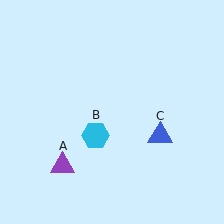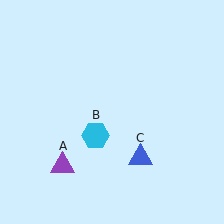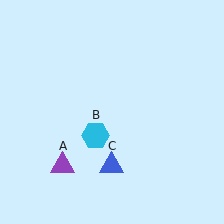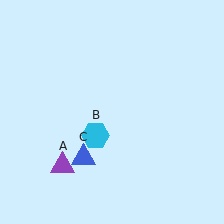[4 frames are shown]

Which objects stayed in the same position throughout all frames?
Purple triangle (object A) and cyan hexagon (object B) remained stationary.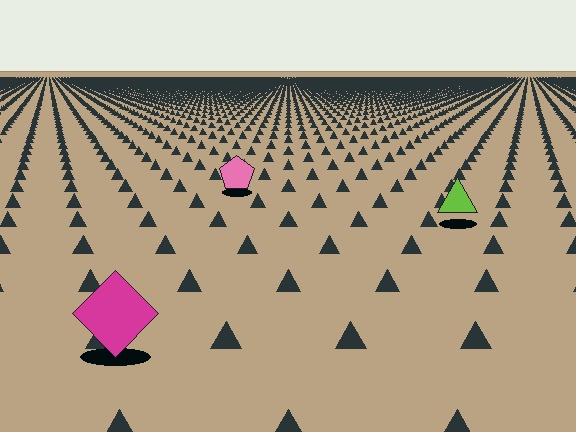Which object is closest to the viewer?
The magenta diamond is closest. The texture marks near it are larger and more spread out.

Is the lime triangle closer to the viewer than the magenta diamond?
No. The magenta diamond is closer — you can tell from the texture gradient: the ground texture is coarser near it.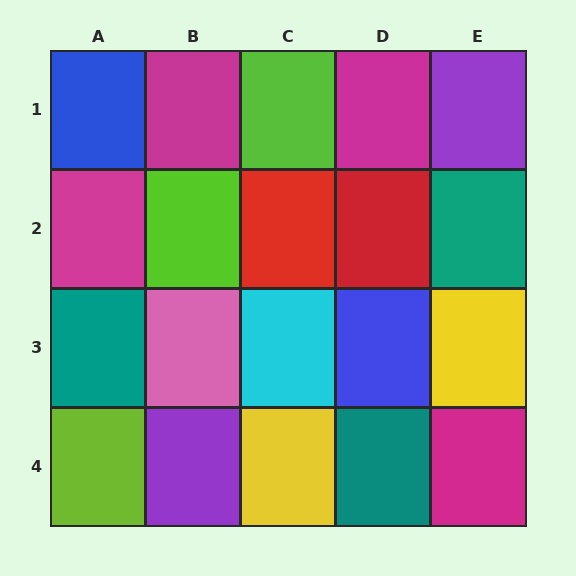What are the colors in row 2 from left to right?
Magenta, lime, red, red, teal.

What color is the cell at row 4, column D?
Teal.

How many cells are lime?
3 cells are lime.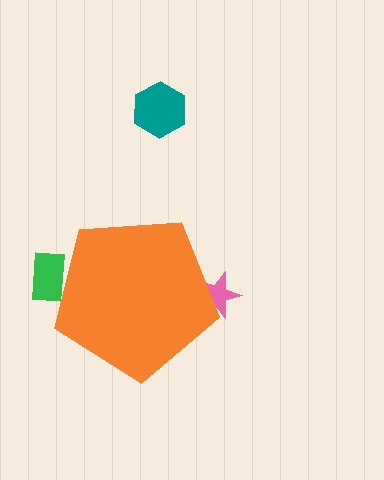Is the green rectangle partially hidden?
Yes, the green rectangle is partially hidden behind the orange pentagon.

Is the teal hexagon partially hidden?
No, the teal hexagon is fully visible.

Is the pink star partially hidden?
Yes, the pink star is partially hidden behind the orange pentagon.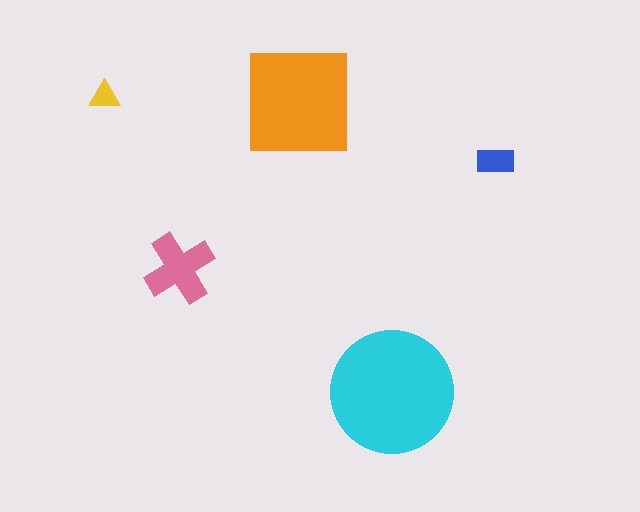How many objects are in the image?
There are 5 objects in the image.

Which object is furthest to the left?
The yellow triangle is leftmost.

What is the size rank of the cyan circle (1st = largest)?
1st.